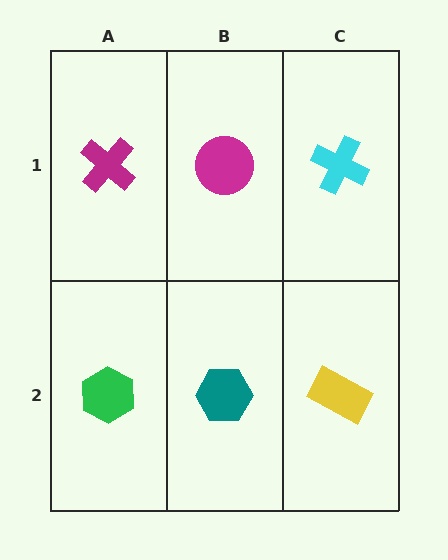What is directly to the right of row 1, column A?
A magenta circle.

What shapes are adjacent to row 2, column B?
A magenta circle (row 1, column B), a green hexagon (row 2, column A), a yellow rectangle (row 2, column C).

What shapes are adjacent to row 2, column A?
A magenta cross (row 1, column A), a teal hexagon (row 2, column B).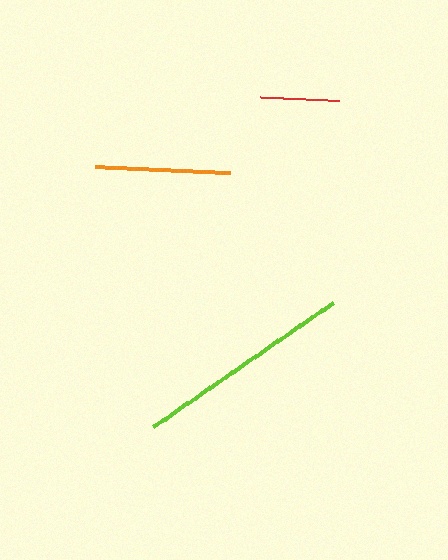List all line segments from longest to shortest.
From longest to shortest: lime, orange, red.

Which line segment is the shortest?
The red line is the shortest at approximately 79 pixels.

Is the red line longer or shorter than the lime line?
The lime line is longer than the red line.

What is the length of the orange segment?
The orange segment is approximately 135 pixels long.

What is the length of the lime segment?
The lime segment is approximately 218 pixels long.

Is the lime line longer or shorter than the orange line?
The lime line is longer than the orange line.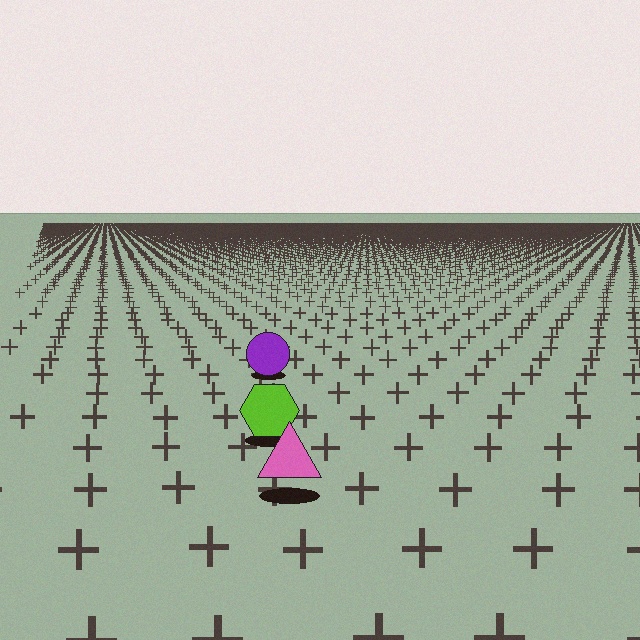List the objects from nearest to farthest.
From nearest to farthest: the pink triangle, the lime hexagon, the purple circle.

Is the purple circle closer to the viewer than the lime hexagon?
No. The lime hexagon is closer — you can tell from the texture gradient: the ground texture is coarser near it.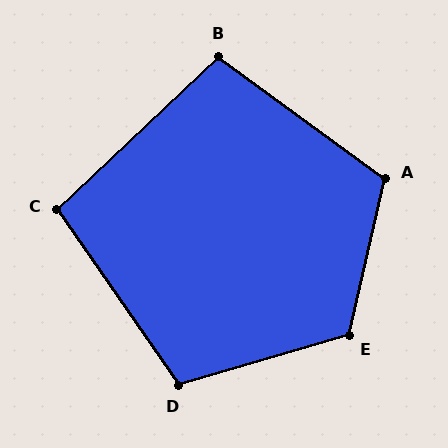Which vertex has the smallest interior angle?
C, at approximately 99 degrees.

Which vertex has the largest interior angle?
E, at approximately 119 degrees.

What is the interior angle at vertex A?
Approximately 113 degrees (obtuse).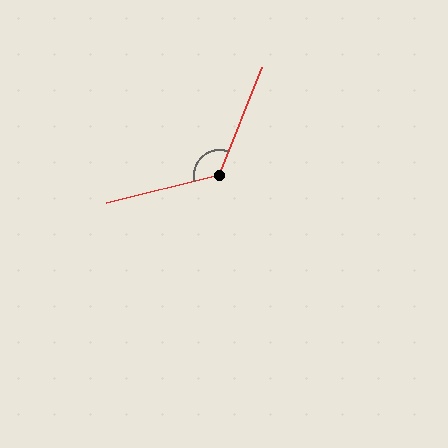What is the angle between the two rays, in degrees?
Approximately 126 degrees.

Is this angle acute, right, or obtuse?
It is obtuse.